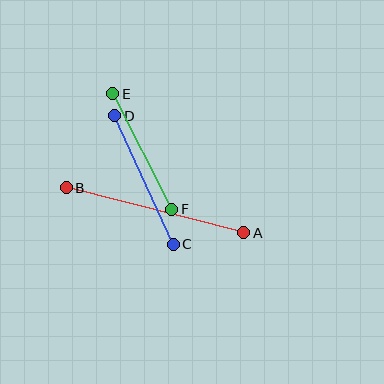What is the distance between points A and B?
The distance is approximately 183 pixels.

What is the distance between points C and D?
The distance is approximately 141 pixels.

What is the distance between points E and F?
The distance is approximately 129 pixels.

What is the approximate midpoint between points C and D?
The midpoint is at approximately (144, 180) pixels.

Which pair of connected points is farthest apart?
Points A and B are farthest apart.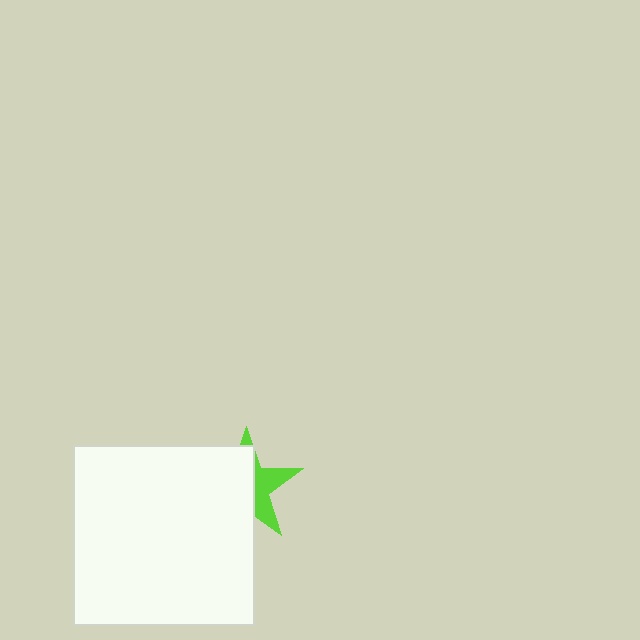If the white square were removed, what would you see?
You would see the complete lime star.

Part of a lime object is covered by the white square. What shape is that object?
It is a star.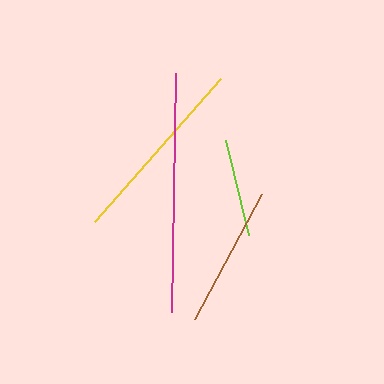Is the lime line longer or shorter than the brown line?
The brown line is longer than the lime line.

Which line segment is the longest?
The magenta line is the longest at approximately 239 pixels.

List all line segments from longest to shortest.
From longest to shortest: magenta, yellow, brown, lime.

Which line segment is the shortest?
The lime line is the shortest at approximately 98 pixels.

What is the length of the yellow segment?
The yellow segment is approximately 191 pixels long.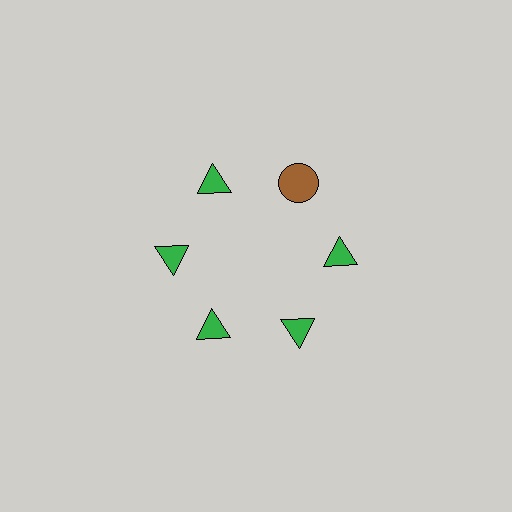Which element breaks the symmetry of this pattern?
The brown circle at roughly the 1 o'clock position breaks the symmetry. All other shapes are green triangles.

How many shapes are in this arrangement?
There are 6 shapes arranged in a ring pattern.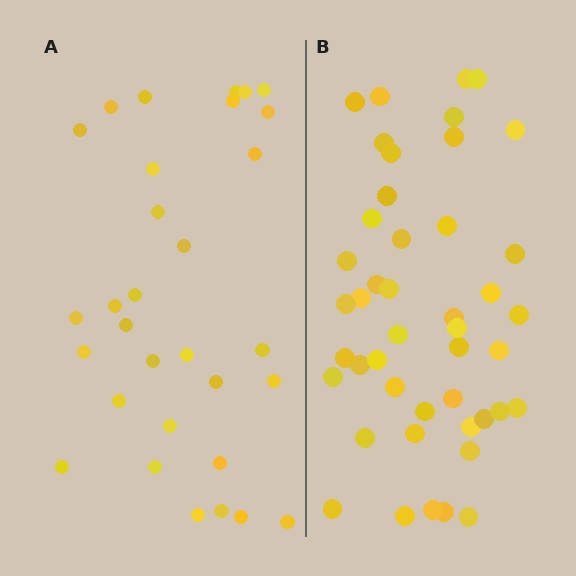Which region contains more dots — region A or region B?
Region B (the right region) has more dots.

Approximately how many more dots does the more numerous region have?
Region B has approximately 15 more dots than region A.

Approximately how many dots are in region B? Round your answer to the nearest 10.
About 40 dots. (The exact count is 45, which rounds to 40.)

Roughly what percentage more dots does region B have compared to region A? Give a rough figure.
About 45% more.